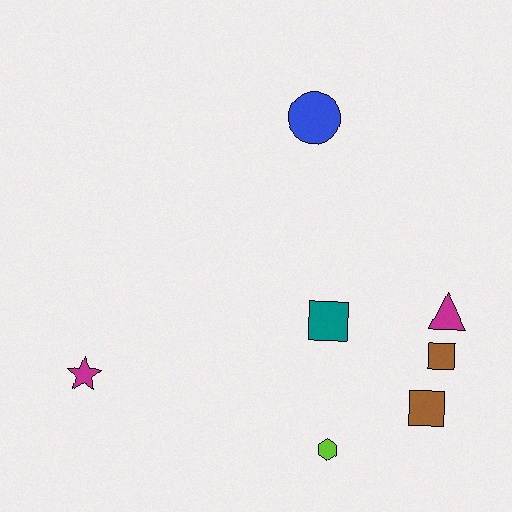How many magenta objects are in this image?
There are 2 magenta objects.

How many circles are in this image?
There is 1 circle.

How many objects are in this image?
There are 7 objects.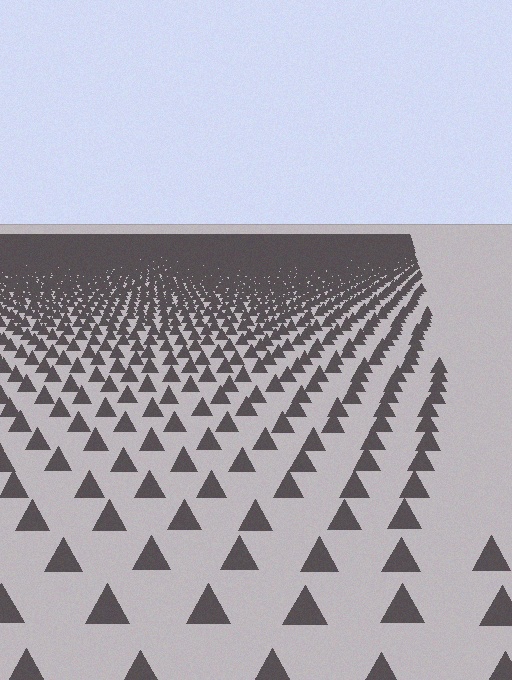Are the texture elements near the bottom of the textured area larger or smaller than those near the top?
Larger. Near the bottom, elements are closer to the viewer and appear at a bigger on-screen size.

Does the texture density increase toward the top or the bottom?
Density increases toward the top.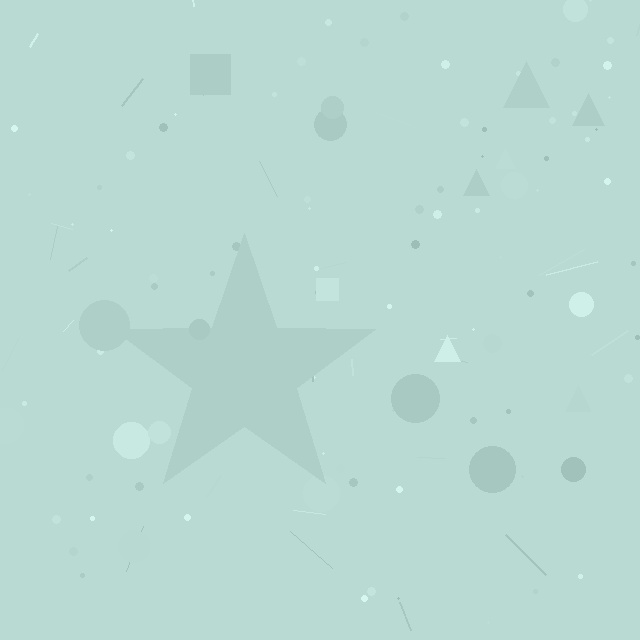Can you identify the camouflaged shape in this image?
The camouflaged shape is a star.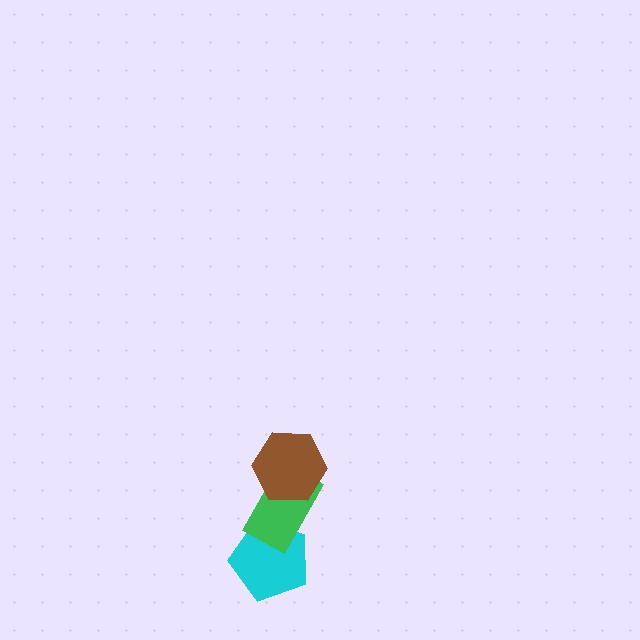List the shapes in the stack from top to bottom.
From top to bottom: the brown hexagon, the green rectangle, the cyan pentagon.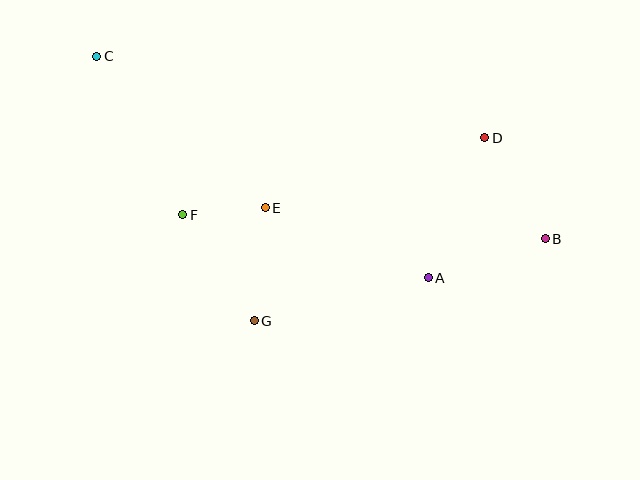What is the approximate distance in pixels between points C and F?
The distance between C and F is approximately 180 pixels.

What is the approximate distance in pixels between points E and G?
The distance between E and G is approximately 113 pixels.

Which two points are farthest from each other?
Points B and C are farthest from each other.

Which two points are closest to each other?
Points E and F are closest to each other.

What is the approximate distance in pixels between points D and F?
The distance between D and F is approximately 312 pixels.